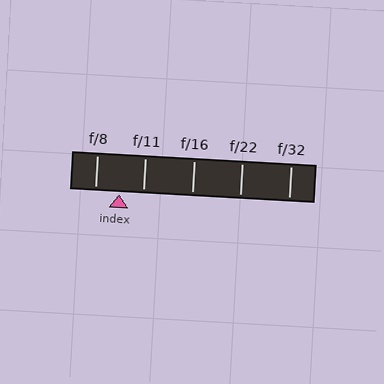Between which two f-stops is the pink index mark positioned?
The index mark is between f/8 and f/11.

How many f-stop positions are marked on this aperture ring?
There are 5 f-stop positions marked.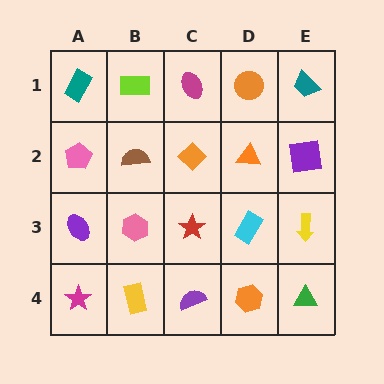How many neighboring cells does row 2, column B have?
4.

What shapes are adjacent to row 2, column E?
A teal trapezoid (row 1, column E), a yellow arrow (row 3, column E), an orange triangle (row 2, column D).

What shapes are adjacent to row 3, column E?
A purple square (row 2, column E), a green triangle (row 4, column E), a cyan rectangle (row 3, column D).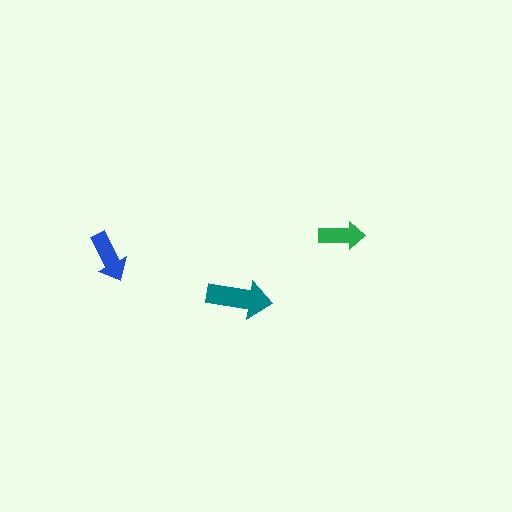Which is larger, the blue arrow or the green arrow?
The blue one.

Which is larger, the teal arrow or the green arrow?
The teal one.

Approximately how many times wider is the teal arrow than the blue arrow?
About 1.5 times wider.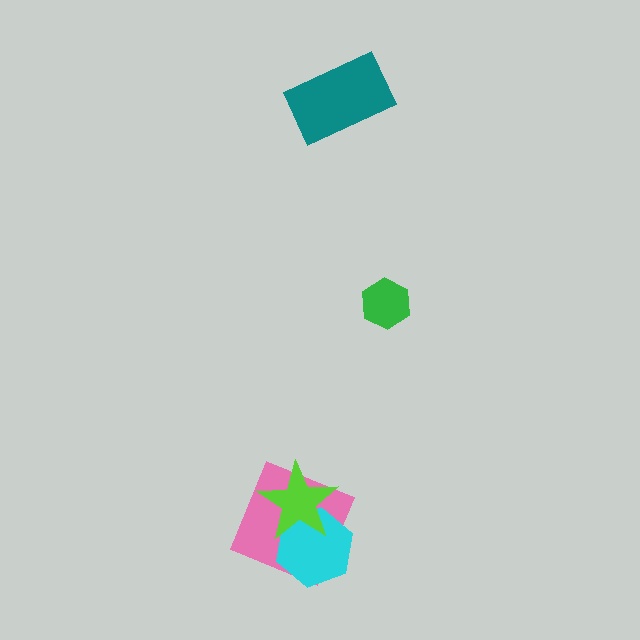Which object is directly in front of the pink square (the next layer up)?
The cyan hexagon is directly in front of the pink square.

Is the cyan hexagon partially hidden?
Yes, it is partially covered by another shape.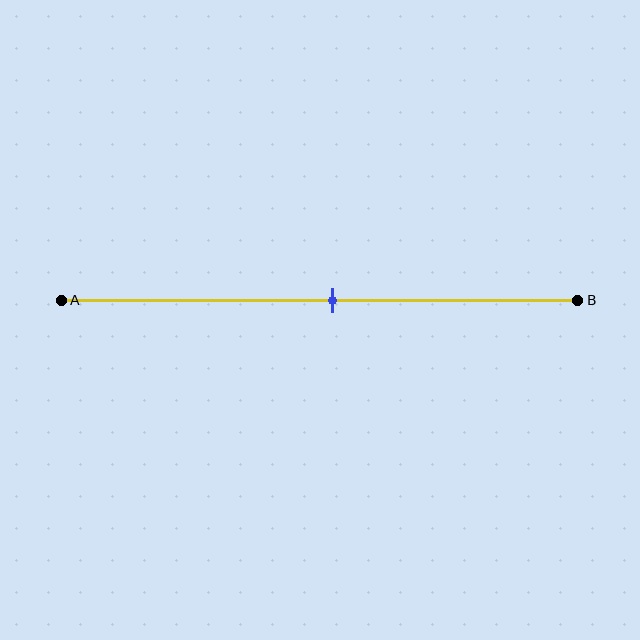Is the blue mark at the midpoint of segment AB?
Yes, the mark is approximately at the midpoint.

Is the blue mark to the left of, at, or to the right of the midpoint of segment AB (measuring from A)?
The blue mark is approximately at the midpoint of segment AB.